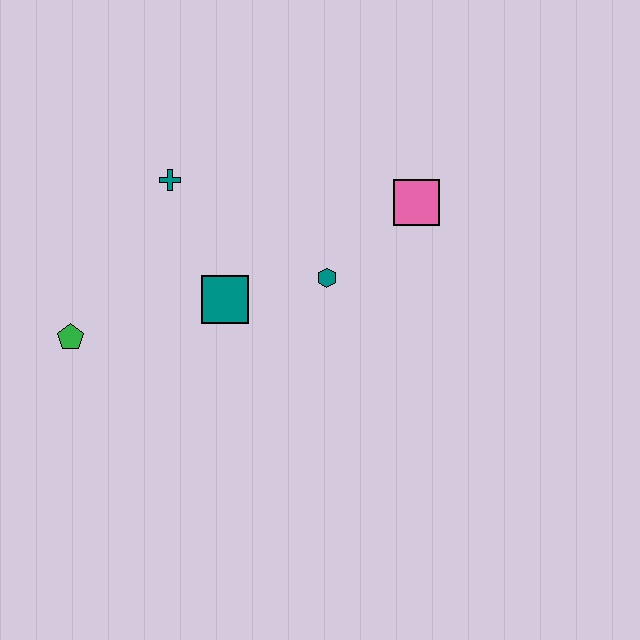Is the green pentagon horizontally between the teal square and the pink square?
No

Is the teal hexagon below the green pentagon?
No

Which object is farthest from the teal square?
The pink square is farthest from the teal square.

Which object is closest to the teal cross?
The teal square is closest to the teal cross.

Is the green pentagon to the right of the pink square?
No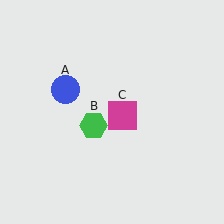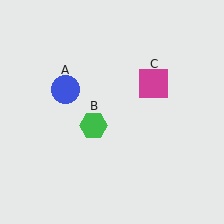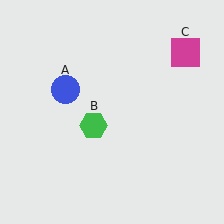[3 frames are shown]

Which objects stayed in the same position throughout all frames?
Blue circle (object A) and green hexagon (object B) remained stationary.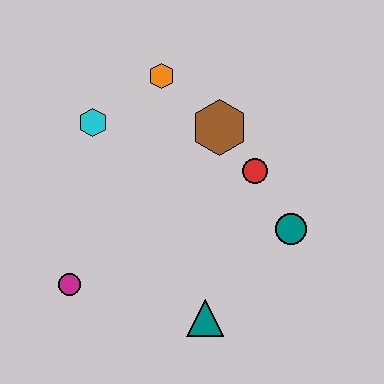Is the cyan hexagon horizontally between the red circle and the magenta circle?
Yes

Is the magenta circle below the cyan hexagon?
Yes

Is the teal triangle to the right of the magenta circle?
Yes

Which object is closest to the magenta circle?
The teal triangle is closest to the magenta circle.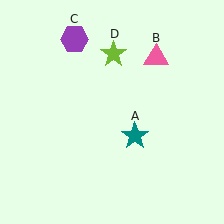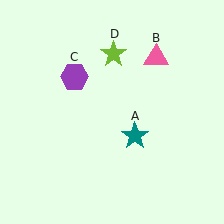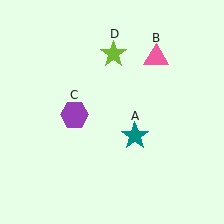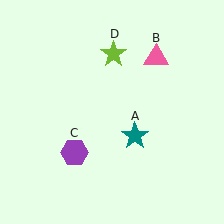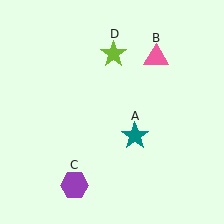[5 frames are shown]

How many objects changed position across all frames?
1 object changed position: purple hexagon (object C).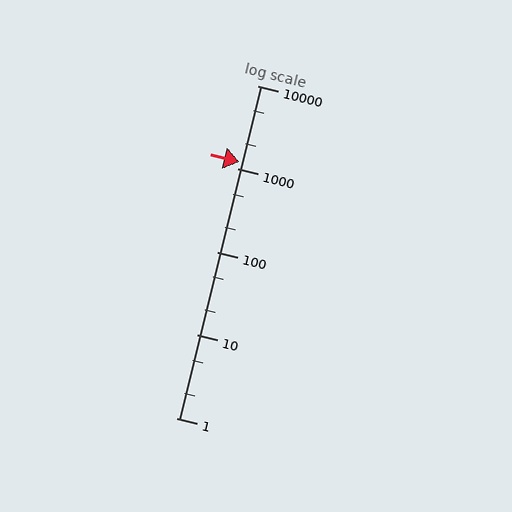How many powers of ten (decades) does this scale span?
The scale spans 4 decades, from 1 to 10000.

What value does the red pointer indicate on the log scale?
The pointer indicates approximately 1200.